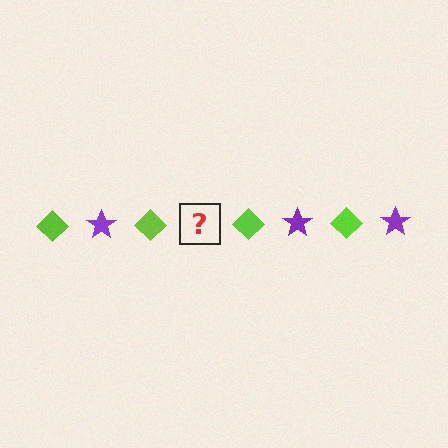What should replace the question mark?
The question mark should be replaced with a purple star.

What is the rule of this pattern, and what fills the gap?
The rule is that the pattern alternates between lime diamond and purple star. The gap should be filled with a purple star.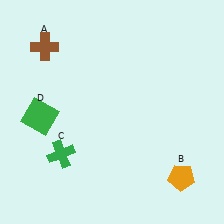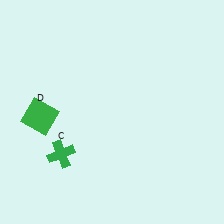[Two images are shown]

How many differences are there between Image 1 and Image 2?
There are 2 differences between the two images.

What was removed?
The brown cross (A), the orange pentagon (B) were removed in Image 2.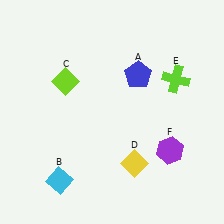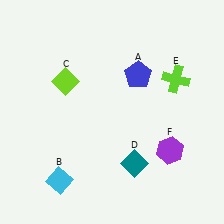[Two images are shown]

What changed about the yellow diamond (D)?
In Image 1, D is yellow. In Image 2, it changed to teal.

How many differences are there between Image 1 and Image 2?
There is 1 difference between the two images.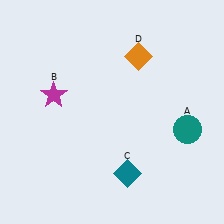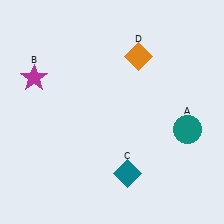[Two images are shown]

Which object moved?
The magenta star (B) moved left.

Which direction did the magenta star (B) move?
The magenta star (B) moved left.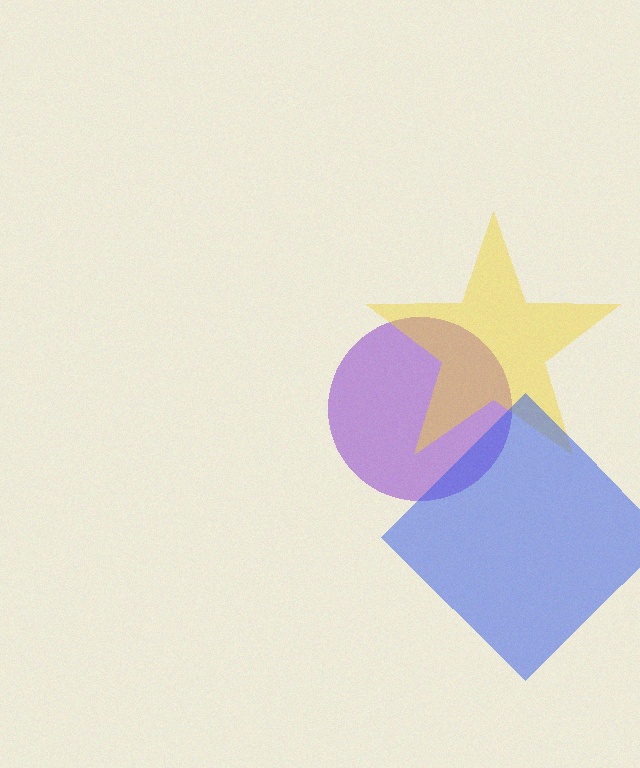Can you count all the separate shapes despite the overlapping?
Yes, there are 3 separate shapes.